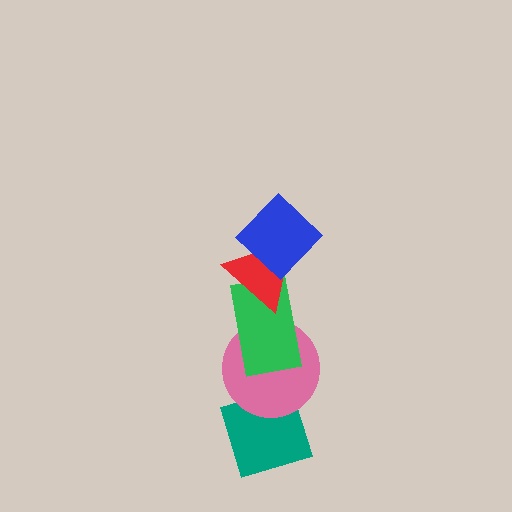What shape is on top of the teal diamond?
The pink circle is on top of the teal diamond.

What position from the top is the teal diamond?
The teal diamond is 5th from the top.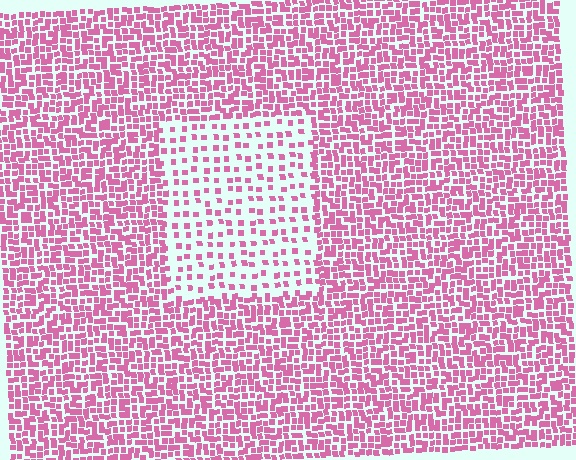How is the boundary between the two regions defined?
The boundary is defined by a change in element density (approximately 2.4x ratio). All elements are the same color, size, and shape.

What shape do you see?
I see a rectangle.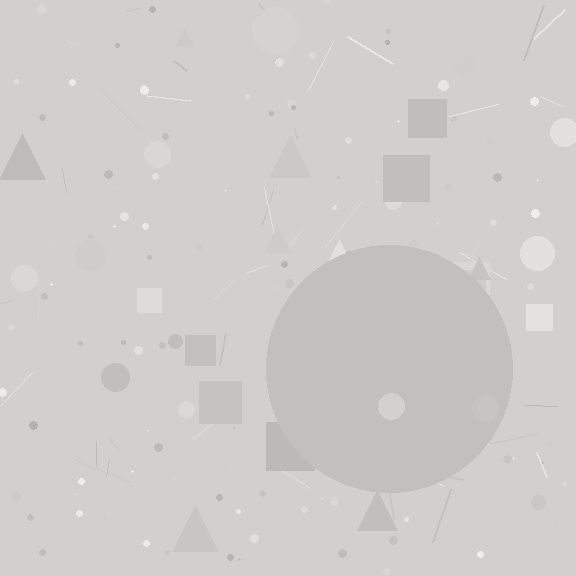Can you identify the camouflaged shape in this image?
The camouflaged shape is a circle.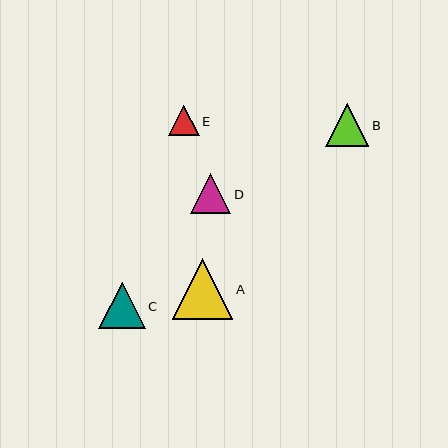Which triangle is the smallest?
Triangle E is the smallest with a size of approximately 31 pixels.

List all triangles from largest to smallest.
From largest to smallest: A, C, B, D, E.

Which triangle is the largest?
Triangle A is the largest with a size of approximately 61 pixels.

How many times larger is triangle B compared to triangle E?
Triangle B is approximately 1.4 times the size of triangle E.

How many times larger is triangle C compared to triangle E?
Triangle C is approximately 1.5 times the size of triangle E.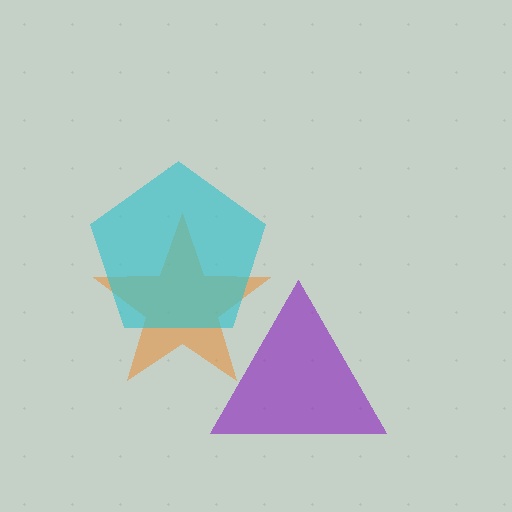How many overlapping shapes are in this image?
There are 3 overlapping shapes in the image.